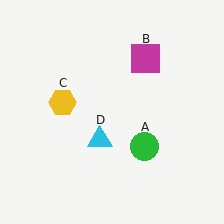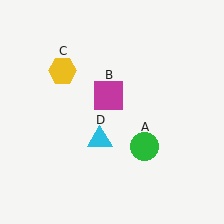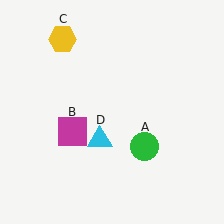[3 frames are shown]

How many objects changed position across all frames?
2 objects changed position: magenta square (object B), yellow hexagon (object C).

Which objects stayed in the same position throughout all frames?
Green circle (object A) and cyan triangle (object D) remained stationary.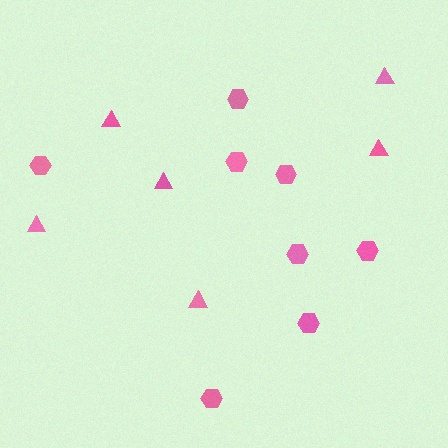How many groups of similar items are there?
There are 2 groups: one group of hexagons (8) and one group of triangles (6).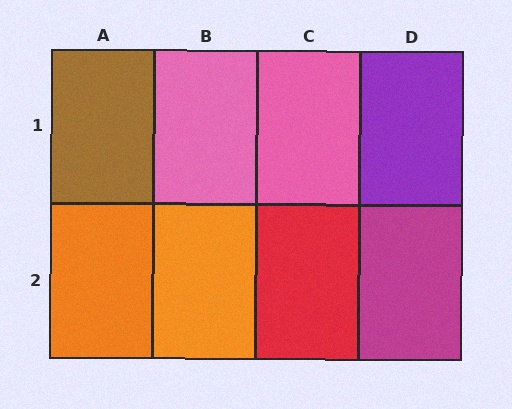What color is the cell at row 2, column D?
Magenta.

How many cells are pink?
2 cells are pink.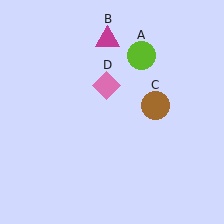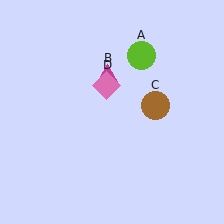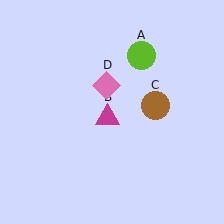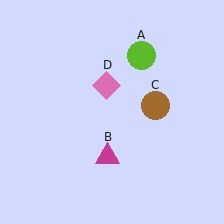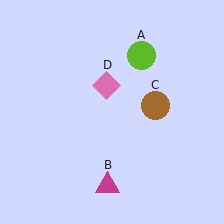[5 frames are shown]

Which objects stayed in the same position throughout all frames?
Lime circle (object A) and brown circle (object C) and pink diamond (object D) remained stationary.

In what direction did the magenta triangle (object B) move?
The magenta triangle (object B) moved down.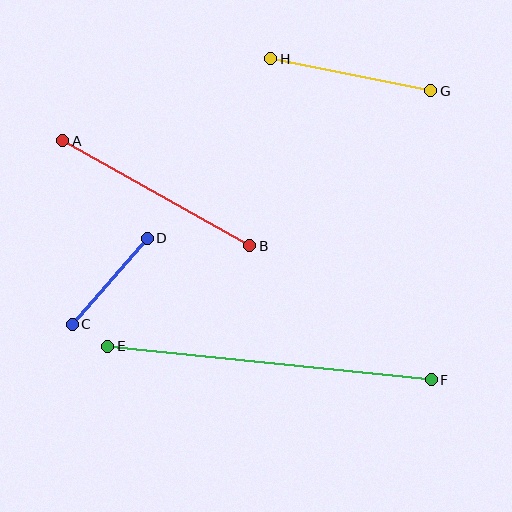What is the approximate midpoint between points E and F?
The midpoint is at approximately (270, 363) pixels.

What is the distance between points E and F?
The distance is approximately 325 pixels.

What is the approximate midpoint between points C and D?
The midpoint is at approximately (110, 281) pixels.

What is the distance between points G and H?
The distance is approximately 163 pixels.